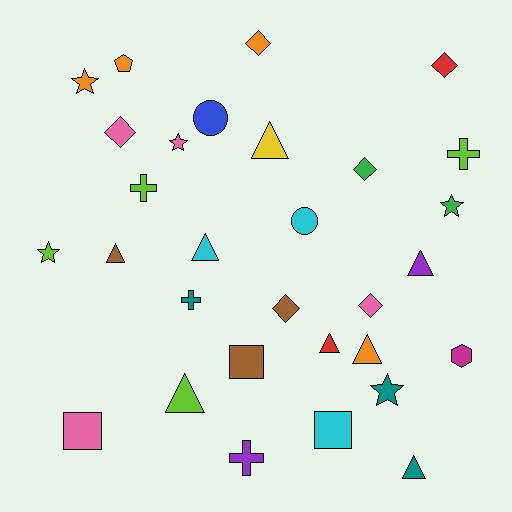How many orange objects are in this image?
There are 4 orange objects.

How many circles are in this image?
There are 2 circles.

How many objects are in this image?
There are 30 objects.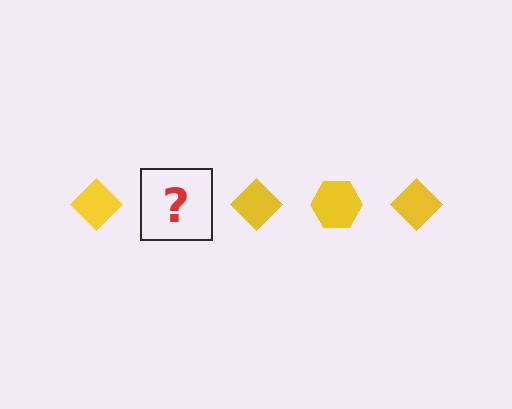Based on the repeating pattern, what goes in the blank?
The blank should be a yellow hexagon.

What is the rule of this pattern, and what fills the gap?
The rule is that the pattern cycles through diamond, hexagon shapes in yellow. The gap should be filled with a yellow hexagon.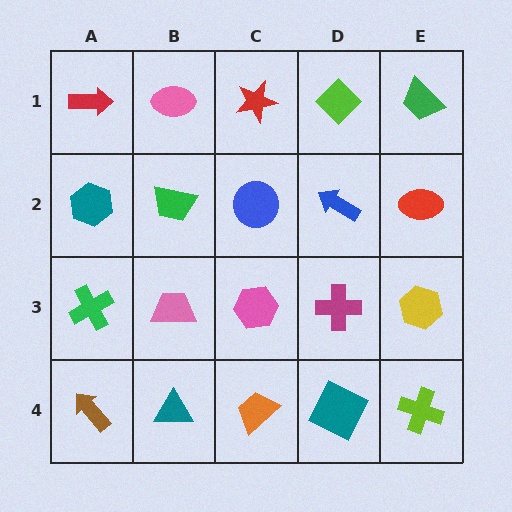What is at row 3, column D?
A magenta cross.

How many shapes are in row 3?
5 shapes.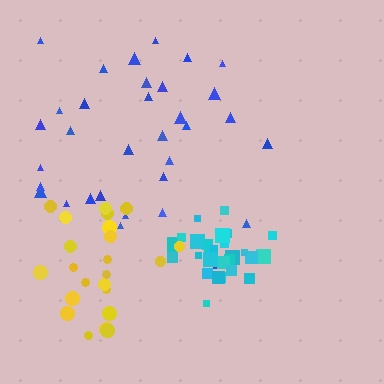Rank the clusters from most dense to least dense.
cyan, yellow, blue.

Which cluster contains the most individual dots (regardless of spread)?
Blue (33).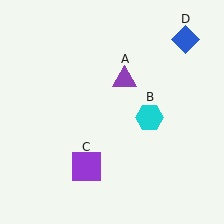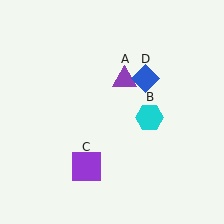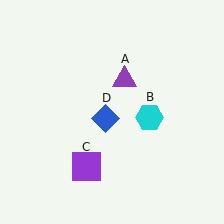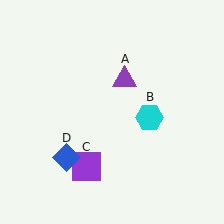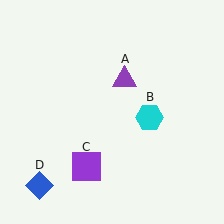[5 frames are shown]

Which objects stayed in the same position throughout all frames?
Purple triangle (object A) and cyan hexagon (object B) and purple square (object C) remained stationary.